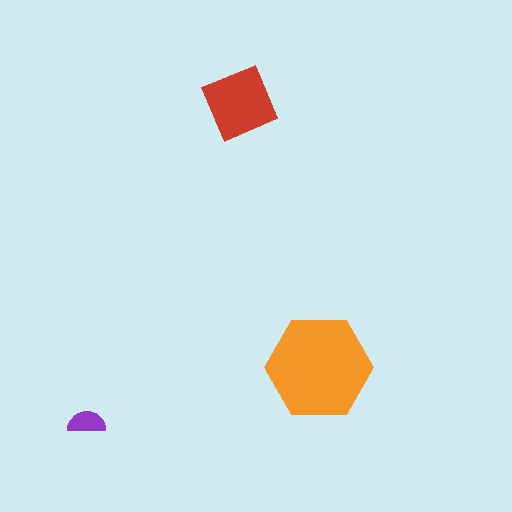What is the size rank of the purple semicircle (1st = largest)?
3rd.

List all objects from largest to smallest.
The orange hexagon, the red diamond, the purple semicircle.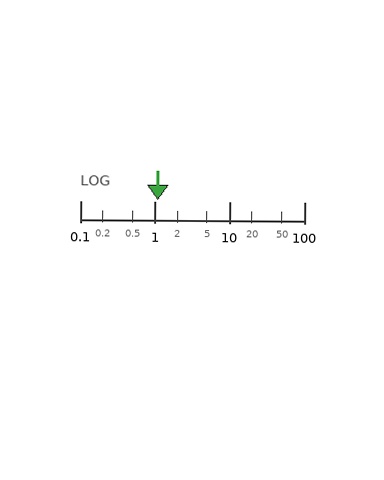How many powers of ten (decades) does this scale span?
The scale spans 3 decades, from 0.1 to 100.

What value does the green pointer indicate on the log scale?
The pointer indicates approximately 1.1.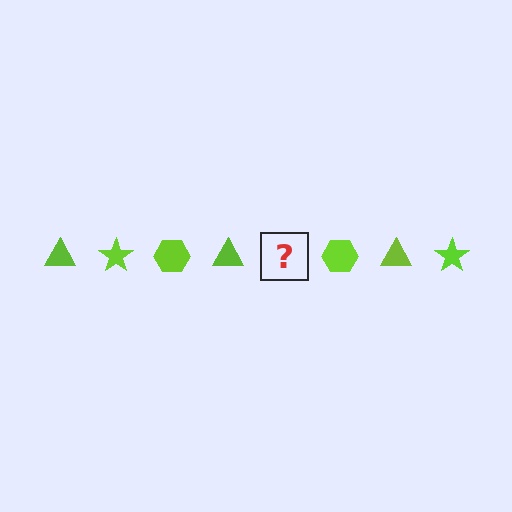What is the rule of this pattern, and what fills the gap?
The rule is that the pattern cycles through triangle, star, hexagon shapes in lime. The gap should be filled with a lime star.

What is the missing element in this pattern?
The missing element is a lime star.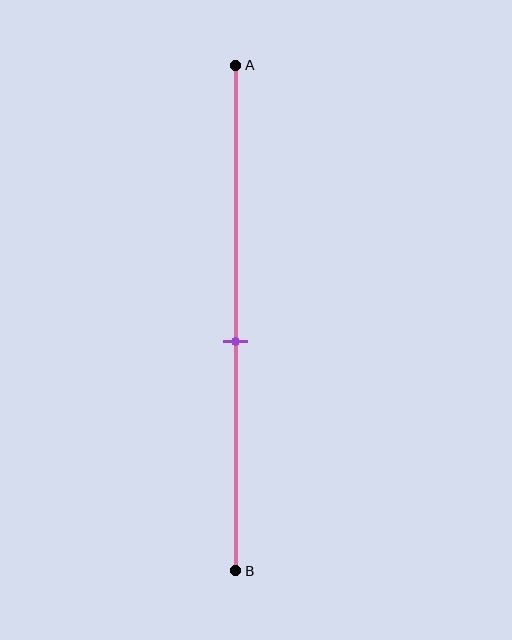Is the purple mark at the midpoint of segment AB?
No, the mark is at about 55% from A, not at the 50% midpoint.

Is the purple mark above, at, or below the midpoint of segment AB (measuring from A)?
The purple mark is below the midpoint of segment AB.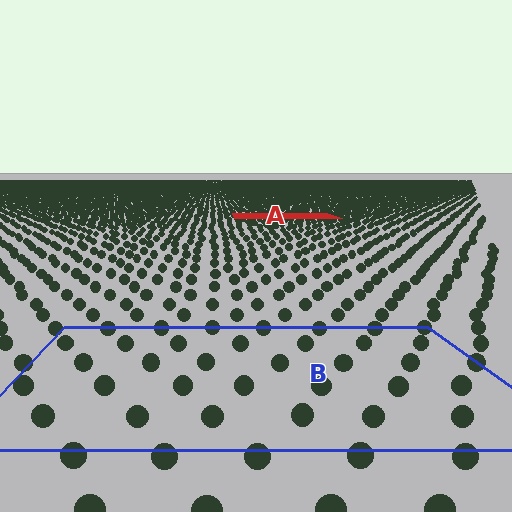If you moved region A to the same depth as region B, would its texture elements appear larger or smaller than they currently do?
They would appear larger. At a closer depth, the same texture elements are projected at a bigger on-screen size.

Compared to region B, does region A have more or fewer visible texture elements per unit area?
Region A has more texture elements per unit area — they are packed more densely because it is farther away.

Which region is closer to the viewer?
Region B is closer. The texture elements there are larger and more spread out.